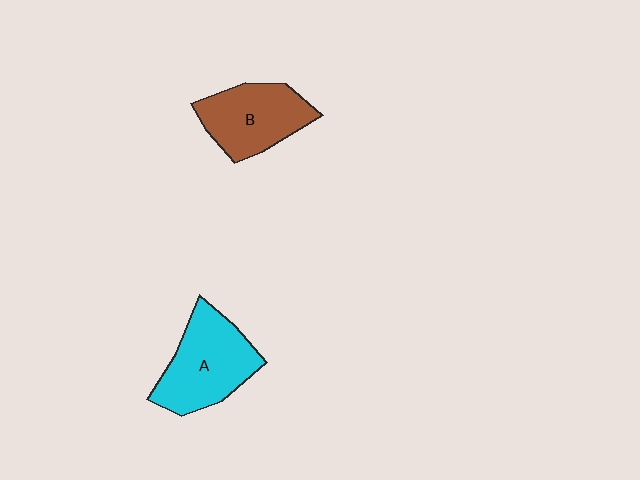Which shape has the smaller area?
Shape B (brown).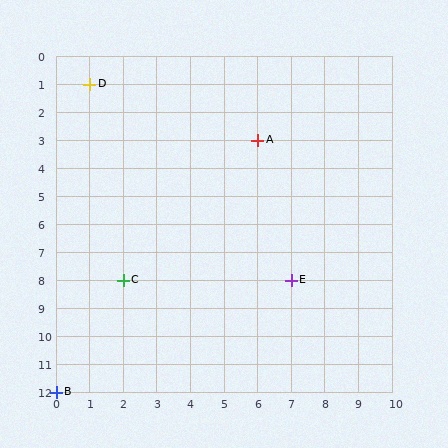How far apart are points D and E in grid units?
Points D and E are 6 columns and 7 rows apart (about 9.2 grid units diagonally).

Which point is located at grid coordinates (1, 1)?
Point D is at (1, 1).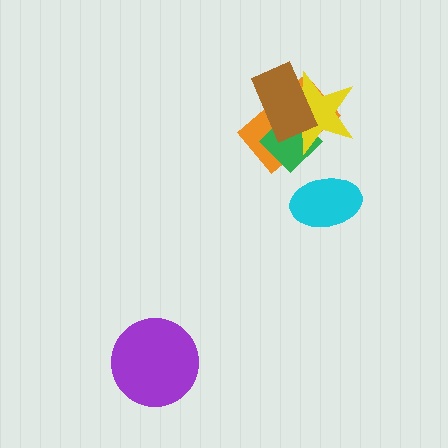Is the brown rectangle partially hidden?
No, no other shape covers it.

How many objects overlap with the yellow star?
3 objects overlap with the yellow star.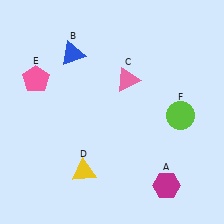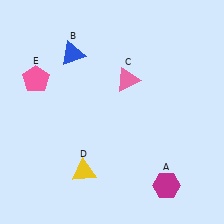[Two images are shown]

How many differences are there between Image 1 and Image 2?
There is 1 difference between the two images.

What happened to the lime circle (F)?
The lime circle (F) was removed in Image 2. It was in the bottom-right area of Image 1.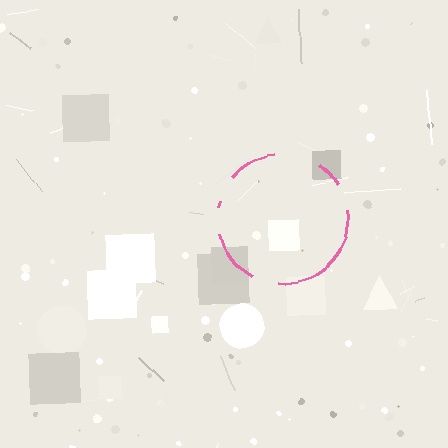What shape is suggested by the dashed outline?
The dashed outline suggests a circle.